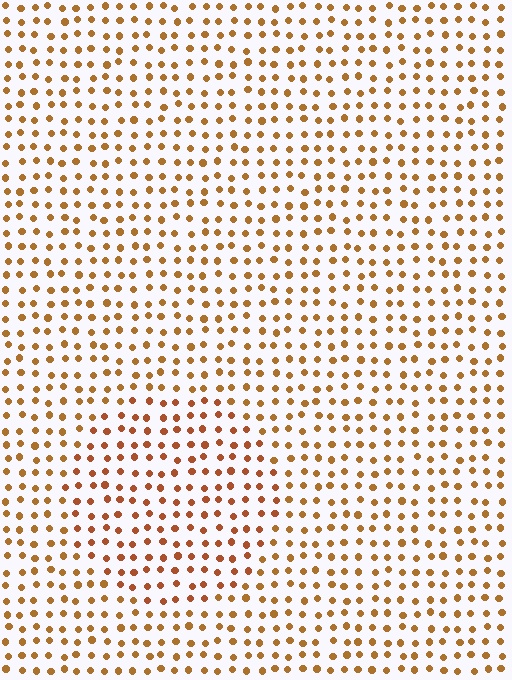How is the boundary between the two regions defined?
The boundary is defined purely by a slight shift in hue (about 16 degrees). Spacing, size, and orientation are identical on both sides.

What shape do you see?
I see a circle.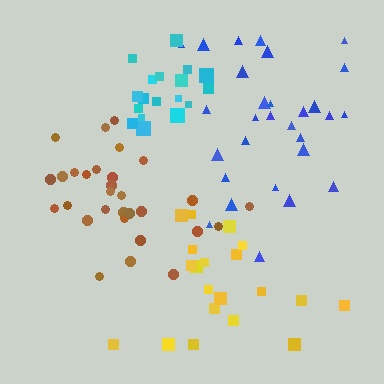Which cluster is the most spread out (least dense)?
Blue.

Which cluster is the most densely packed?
Cyan.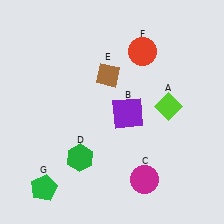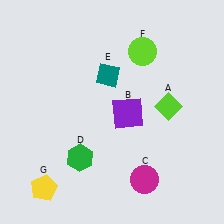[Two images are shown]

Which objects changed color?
E changed from brown to teal. F changed from red to lime. G changed from green to yellow.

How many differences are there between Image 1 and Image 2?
There are 3 differences between the two images.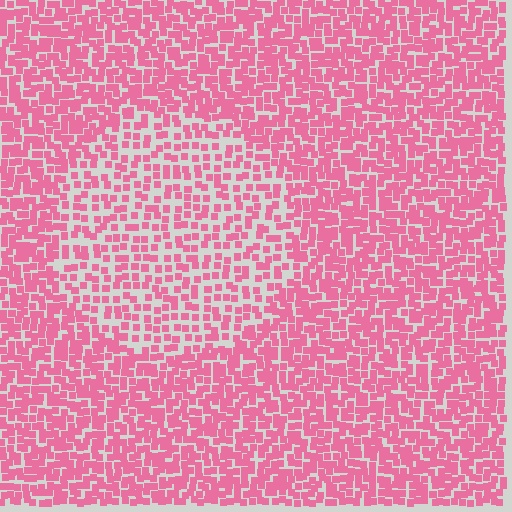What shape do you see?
I see a circle.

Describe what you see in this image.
The image contains small pink elements arranged at two different densities. A circle-shaped region is visible where the elements are less densely packed than the surrounding area.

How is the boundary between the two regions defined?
The boundary is defined by a change in element density (approximately 1.8x ratio). All elements are the same color, size, and shape.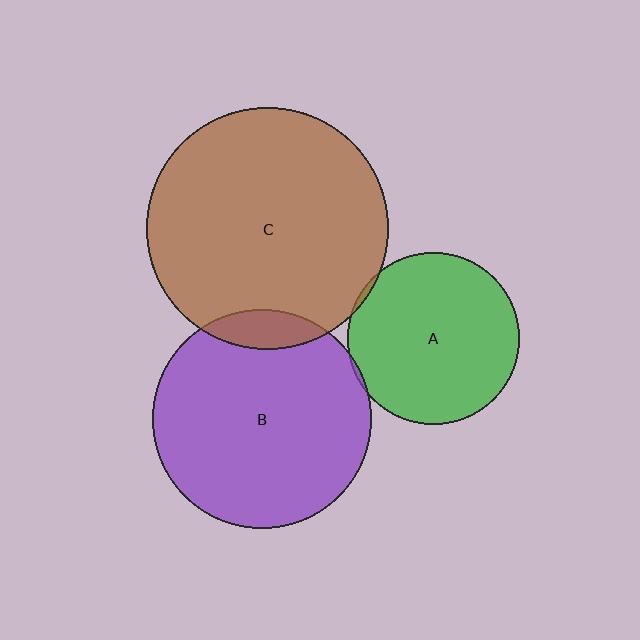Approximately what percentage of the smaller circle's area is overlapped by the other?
Approximately 5%.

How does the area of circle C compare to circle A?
Approximately 2.0 times.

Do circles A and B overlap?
Yes.